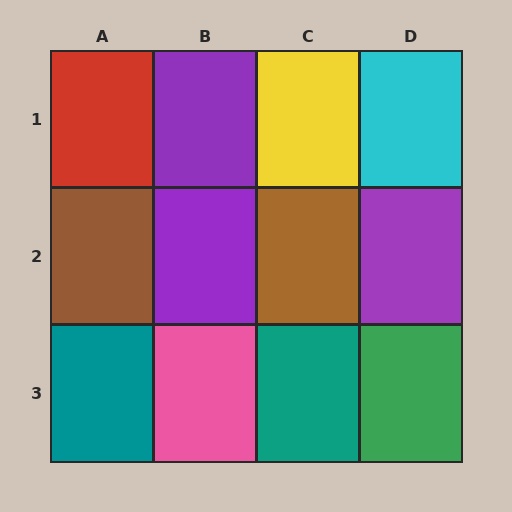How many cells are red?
1 cell is red.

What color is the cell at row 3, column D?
Green.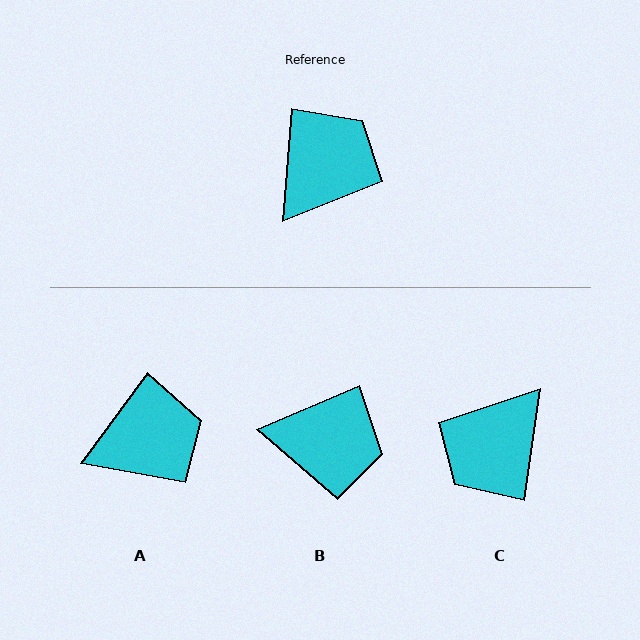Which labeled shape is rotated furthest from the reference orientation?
C, about 176 degrees away.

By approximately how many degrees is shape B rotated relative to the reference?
Approximately 62 degrees clockwise.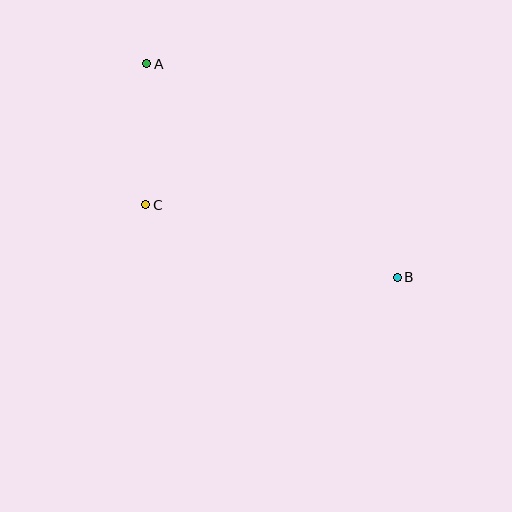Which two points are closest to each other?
Points A and C are closest to each other.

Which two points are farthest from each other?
Points A and B are farthest from each other.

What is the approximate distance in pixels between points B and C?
The distance between B and C is approximately 261 pixels.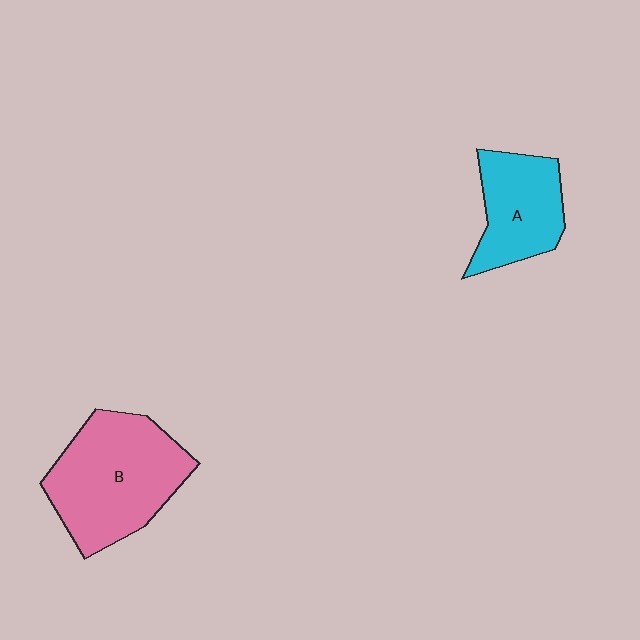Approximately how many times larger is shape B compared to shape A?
Approximately 1.6 times.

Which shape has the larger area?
Shape B (pink).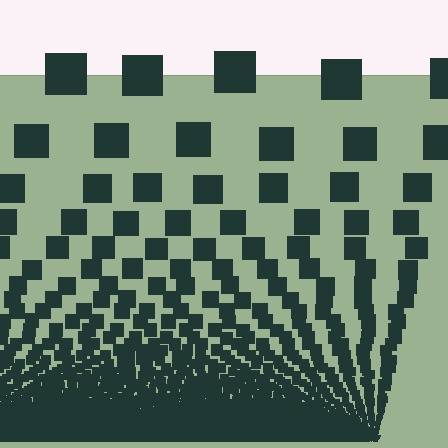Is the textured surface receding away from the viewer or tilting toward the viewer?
The surface appears to tilt toward the viewer. Texture elements get larger and sparser toward the top.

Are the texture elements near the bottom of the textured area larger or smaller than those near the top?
Smaller. The gradient is inverted — elements near the bottom are smaller and denser.